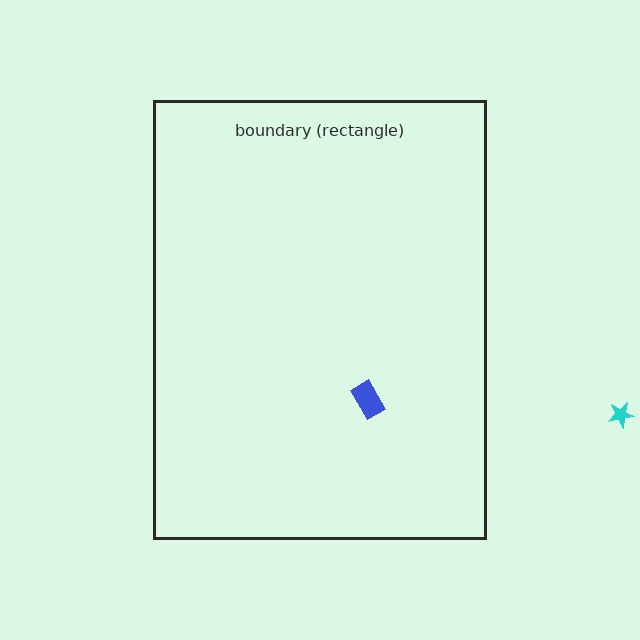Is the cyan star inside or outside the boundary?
Outside.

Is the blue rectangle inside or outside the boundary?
Inside.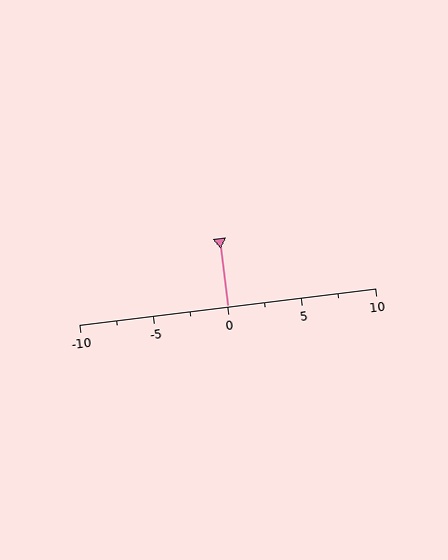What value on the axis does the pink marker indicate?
The marker indicates approximately 0.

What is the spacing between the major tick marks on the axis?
The major ticks are spaced 5 apart.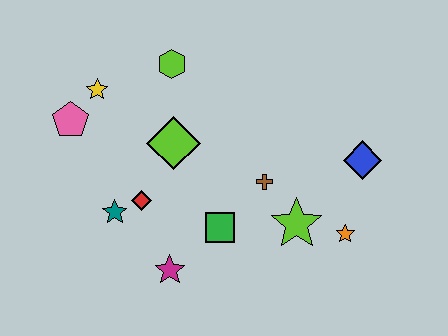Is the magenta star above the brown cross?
No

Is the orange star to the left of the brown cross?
No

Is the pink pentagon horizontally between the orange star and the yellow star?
No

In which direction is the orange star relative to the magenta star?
The orange star is to the right of the magenta star.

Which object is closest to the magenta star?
The green square is closest to the magenta star.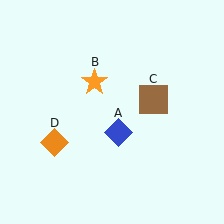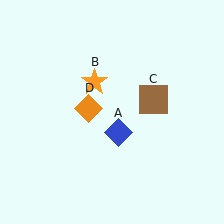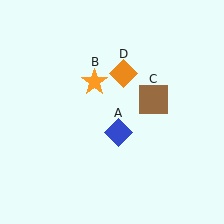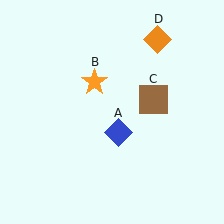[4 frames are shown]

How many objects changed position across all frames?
1 object changed position: orange diamond (object D).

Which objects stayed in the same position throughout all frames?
Blue diamond (object A) and orange star (object B) and brown square (object C) remained stationary.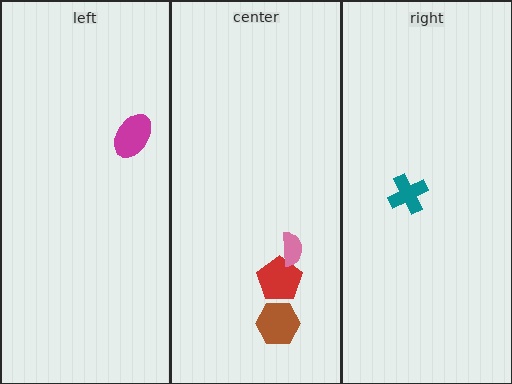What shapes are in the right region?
The teal cross.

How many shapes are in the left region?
1.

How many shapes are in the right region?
1.